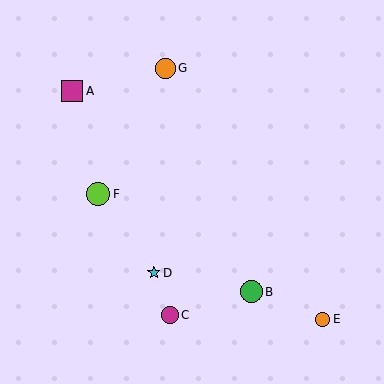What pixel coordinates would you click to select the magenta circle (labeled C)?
Click at (170, 315) to select the magenta circle C.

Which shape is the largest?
The lime circle (labeled F) is the largest.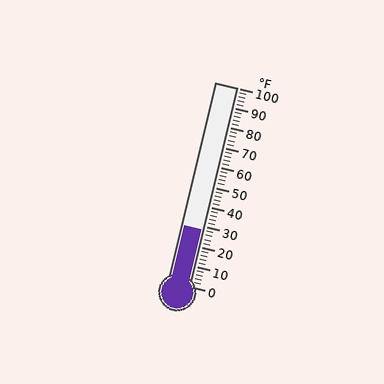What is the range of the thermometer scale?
The thermometer scale ranges from 0°F to 100°F.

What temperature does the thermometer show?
The thermometer shows approximately 28°F.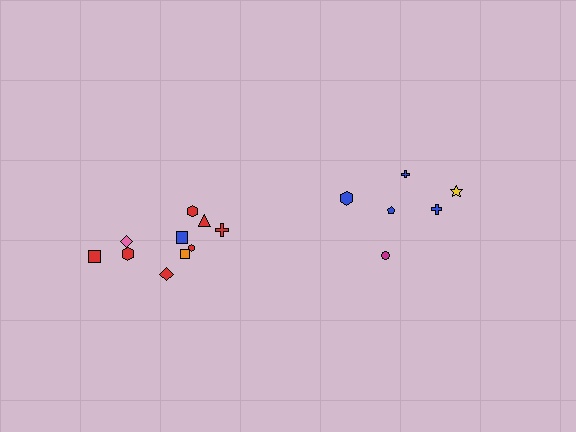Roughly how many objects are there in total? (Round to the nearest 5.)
Roughly 15 objects in total.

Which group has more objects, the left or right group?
The left group.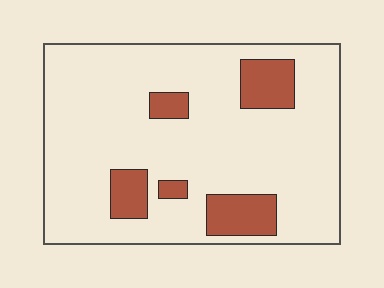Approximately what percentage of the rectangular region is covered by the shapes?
Approximately 15%.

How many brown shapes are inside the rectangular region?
5.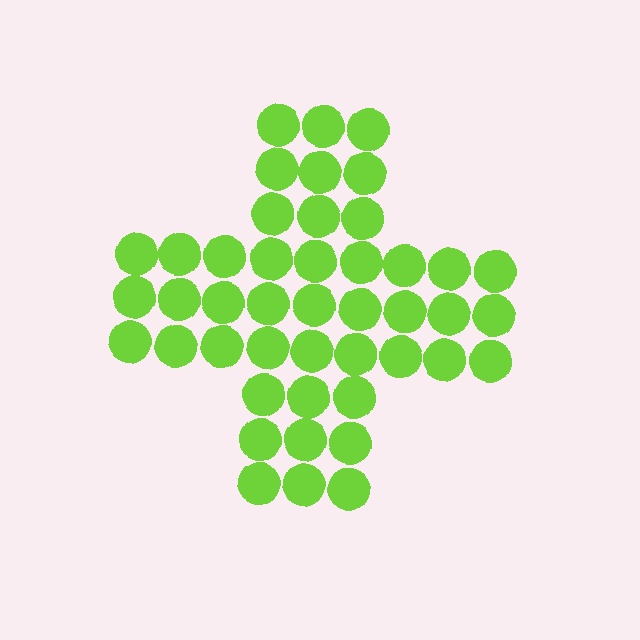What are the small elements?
The small elements are circles.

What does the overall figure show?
The overall figure shows a cross.